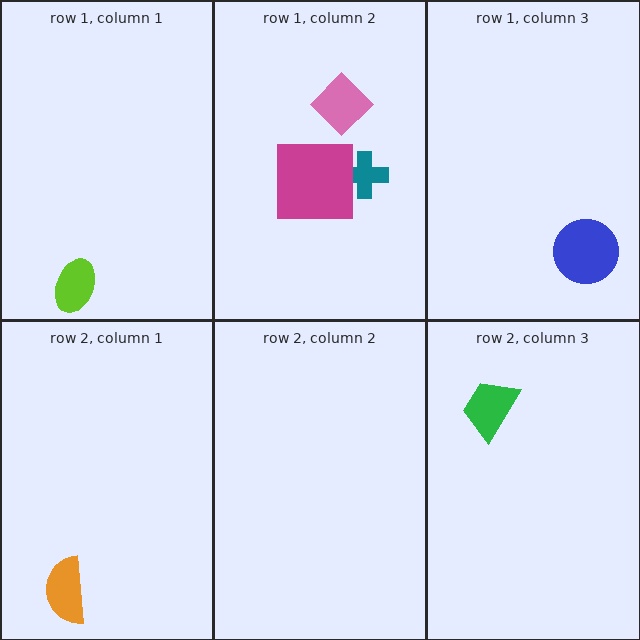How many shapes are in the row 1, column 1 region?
1.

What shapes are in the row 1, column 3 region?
The blue circle.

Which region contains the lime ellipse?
The row 1, column 1 region.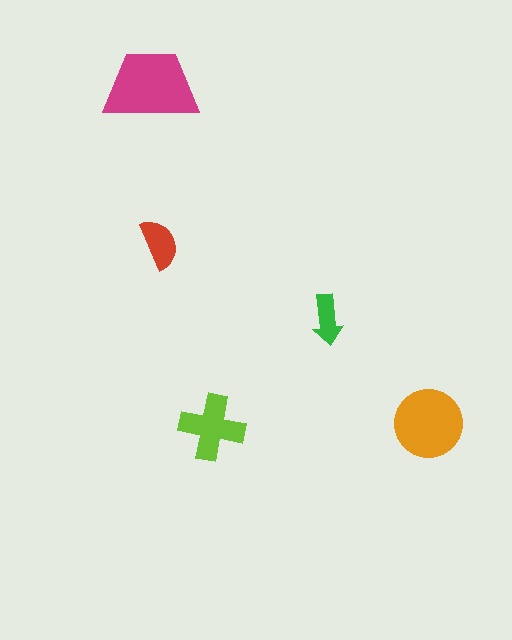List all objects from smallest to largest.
The green arrow, the red semicircle, the lime cross, the orange circle, the magenta trapezoid.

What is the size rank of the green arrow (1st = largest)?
5th.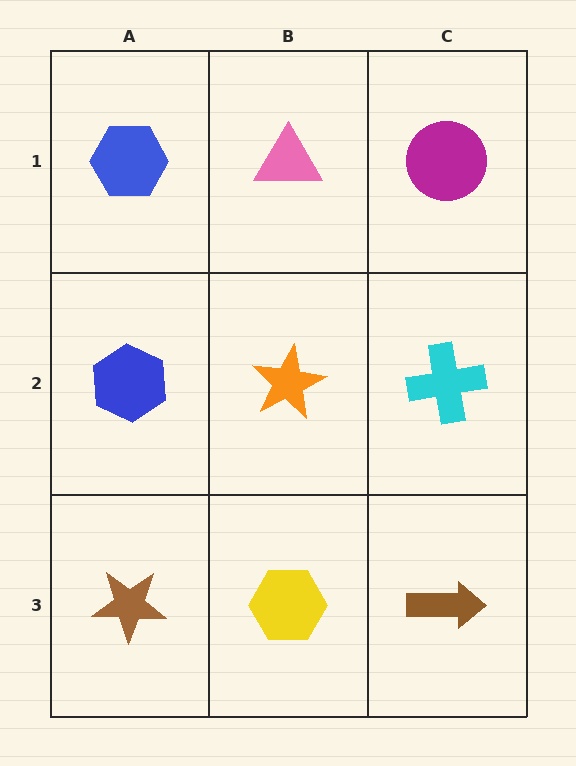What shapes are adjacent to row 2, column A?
A blue hexagon (row 1, column A), a brown star (row 3, column A), an orange star (row 2, column B).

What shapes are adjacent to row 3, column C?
A cyan cross (row 2, column C), a yellow hexagon (row 3, column B).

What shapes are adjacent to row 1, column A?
A blue hexagon (row 2, column A), a pink triangle (row 1, column B).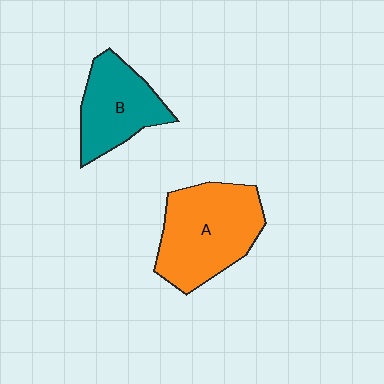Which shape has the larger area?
Shape A (orange).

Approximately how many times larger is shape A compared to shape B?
Approximately 1.4 times.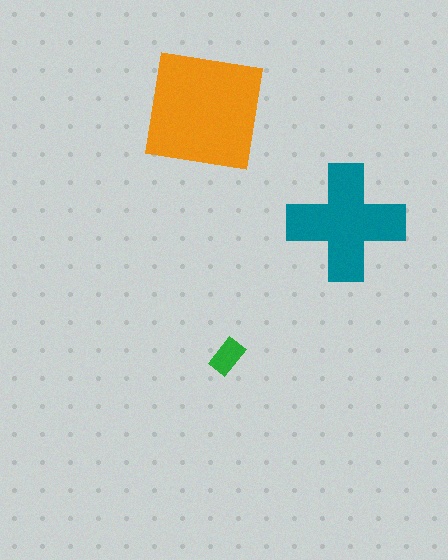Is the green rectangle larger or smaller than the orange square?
Smaller.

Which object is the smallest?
The green rectangle.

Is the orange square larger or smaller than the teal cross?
Larger.